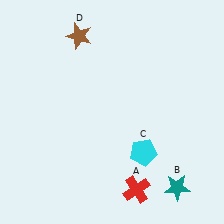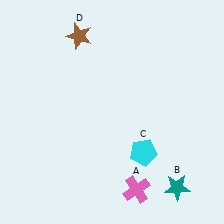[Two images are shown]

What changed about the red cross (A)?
In Image 1, A is red. In Image 2, it changed to pink.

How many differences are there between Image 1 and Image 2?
There is 1 difference between the two images.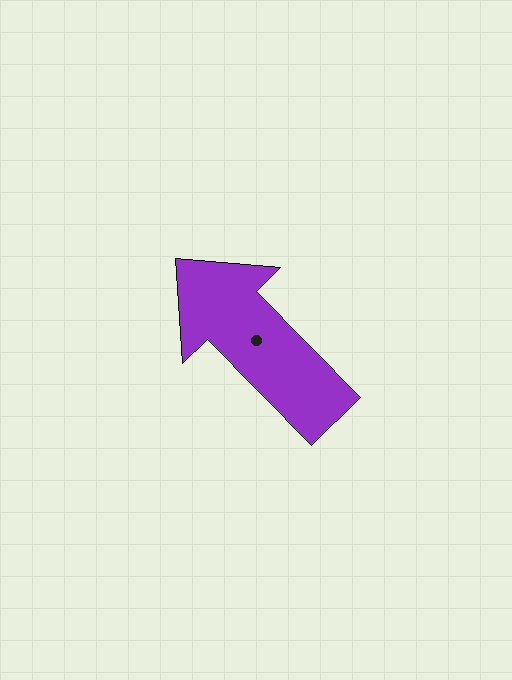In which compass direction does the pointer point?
Northwest.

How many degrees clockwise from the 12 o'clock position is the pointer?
Approximately 316 degrees.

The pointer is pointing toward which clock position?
Roughly 11 o'clock.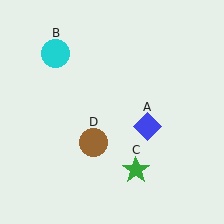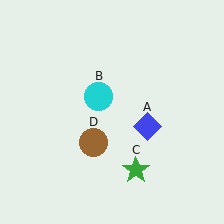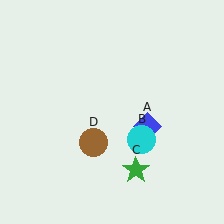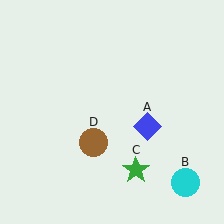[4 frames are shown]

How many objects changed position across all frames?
1 object changed position: cyan circle (object B).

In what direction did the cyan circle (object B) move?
The cyan circle (object B) moved down and to the right.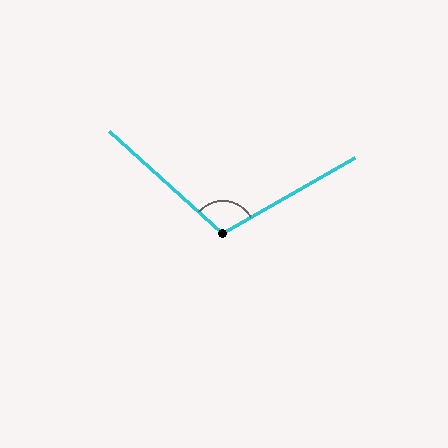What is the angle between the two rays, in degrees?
Approximately 108 degrees.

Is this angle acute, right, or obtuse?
It is obtuse.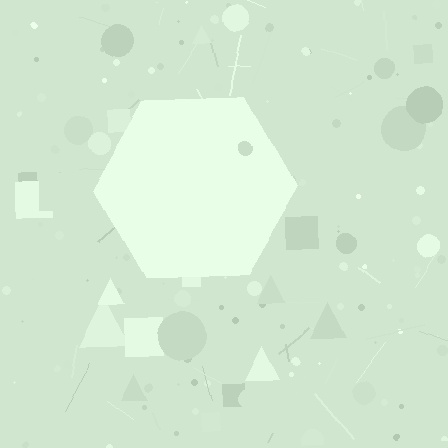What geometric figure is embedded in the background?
A hexagon is embedded in the background.